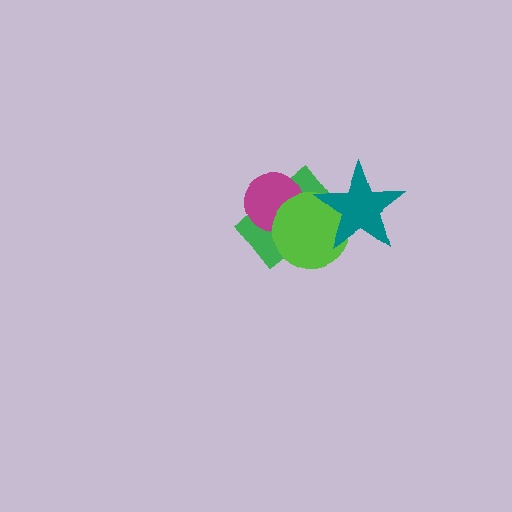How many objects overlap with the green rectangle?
3 objects overlap with the green rectangle.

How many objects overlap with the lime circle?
3 objects overlap with the lime circle.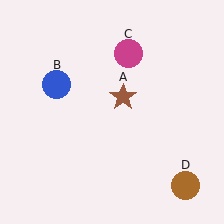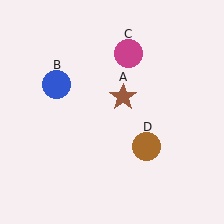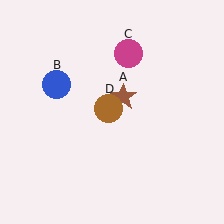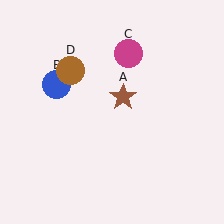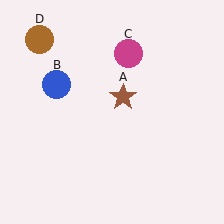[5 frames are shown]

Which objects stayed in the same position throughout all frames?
Brown star (object A) and blue circle (object B) and magenta circle (object C) remained stationary.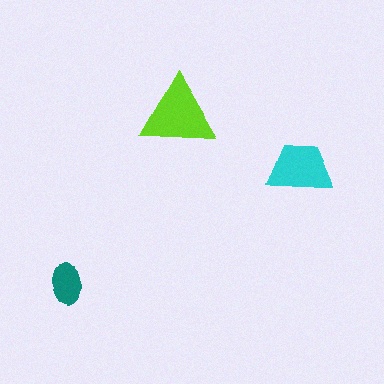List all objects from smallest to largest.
The teal ellipse, the cyan trapezoid, the lime triangle.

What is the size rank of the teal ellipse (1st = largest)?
3rd.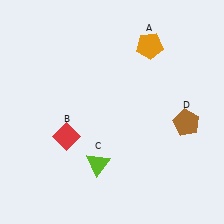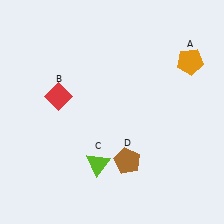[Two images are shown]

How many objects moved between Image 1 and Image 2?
3 objects moved between the two images.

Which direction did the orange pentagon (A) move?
The orange pentagon (A) moved right.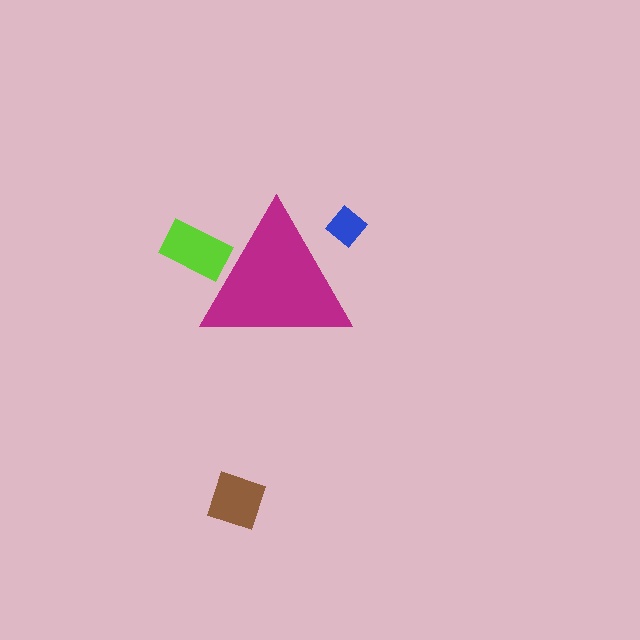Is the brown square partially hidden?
No, the brown square is fully visible.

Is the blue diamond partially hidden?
Yes, the blue diamond is partially hidden behind the magenta triangle.